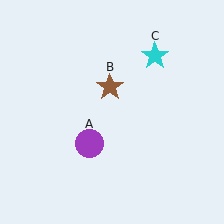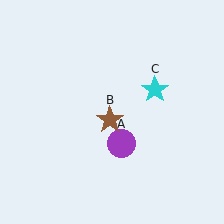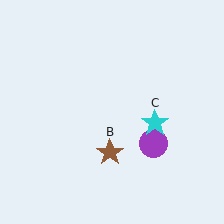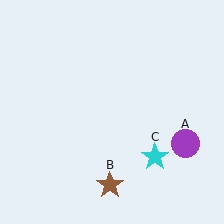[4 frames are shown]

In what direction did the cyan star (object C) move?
The cyan star (object C) moved down.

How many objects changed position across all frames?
3 objects changed position: purple circle (object A), brown star (object B), cyan star (object C).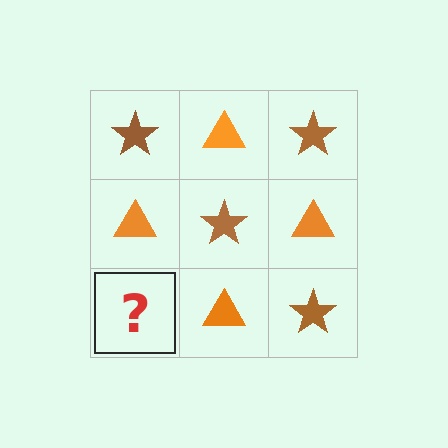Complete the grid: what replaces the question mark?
The question mark should be replaced with a brown star.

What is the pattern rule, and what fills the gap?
The rule is that it alternates brown star and orange triangle in a checkerboard pattern. The gap should be filled with a brown star.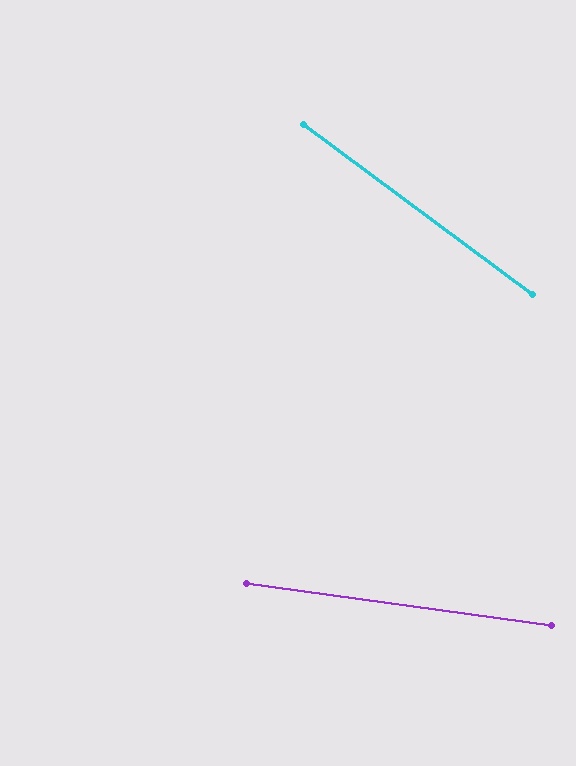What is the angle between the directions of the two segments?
Approximately 29 degrees.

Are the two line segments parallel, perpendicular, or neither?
Neither parallel nor perpendicular — they differ by about 29°.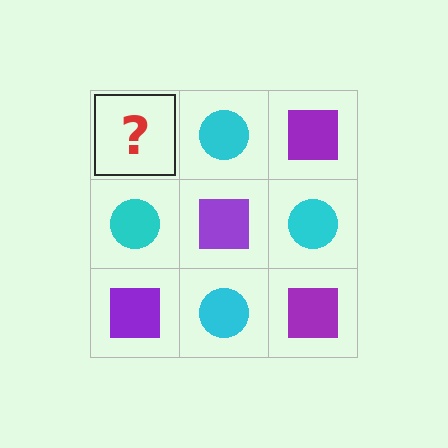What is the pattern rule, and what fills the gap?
The rule is that it alternates purple square and cyan circle in a checkerboard pattern. The gap should be filled with a purple square.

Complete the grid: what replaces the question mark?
The question mark should be replaced with a purple square.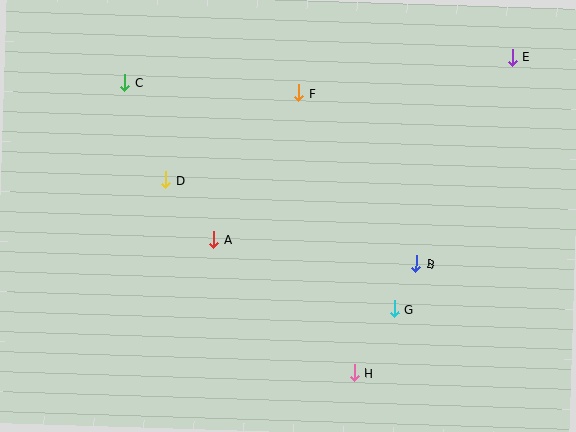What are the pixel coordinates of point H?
Point H is at (354, 373).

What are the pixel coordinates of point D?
Point D is at (166, 180).